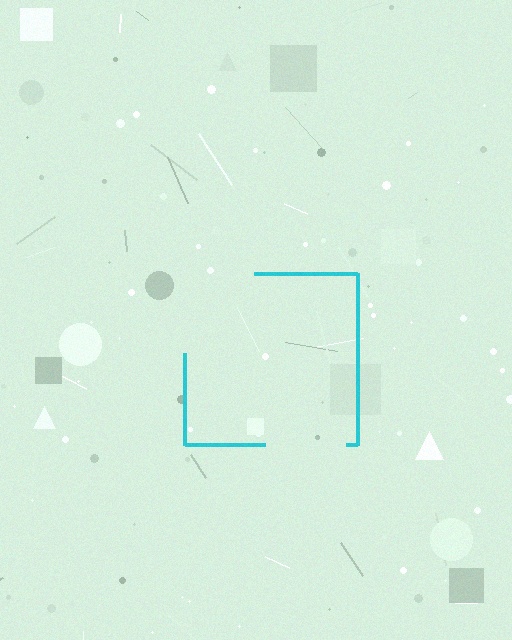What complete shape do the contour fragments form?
The contour fragments form a square.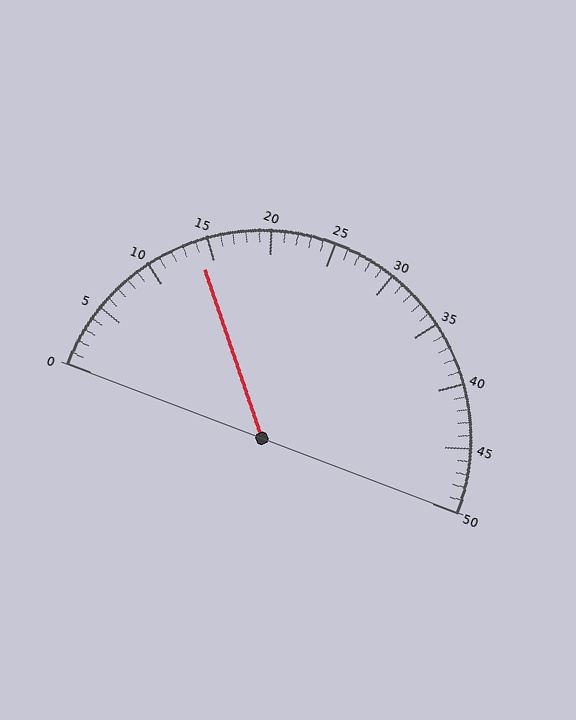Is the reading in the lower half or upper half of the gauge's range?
The reading is in the lower half of the range (0 to 50).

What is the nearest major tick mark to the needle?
The nearest major tick mark is 15.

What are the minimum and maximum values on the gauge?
The gauge ranges from 0 to 50.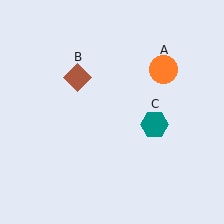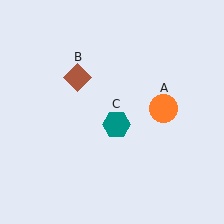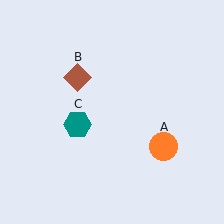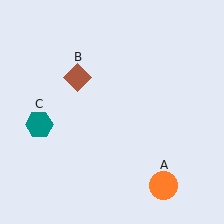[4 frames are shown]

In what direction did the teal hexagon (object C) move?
The teal hexagon (object C) moved left.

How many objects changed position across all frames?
2 objects changed position: orange circle (object A), teal hexagon (object C).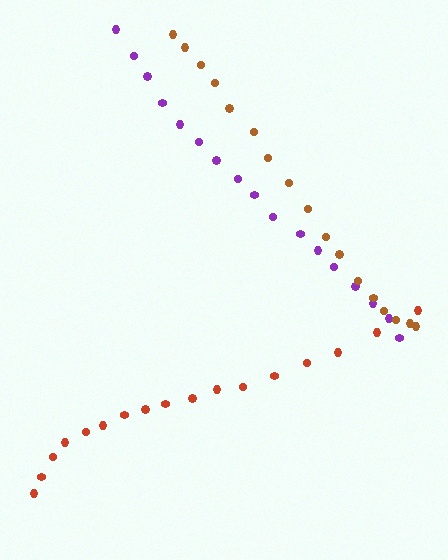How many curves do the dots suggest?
There are 3 distinct paths.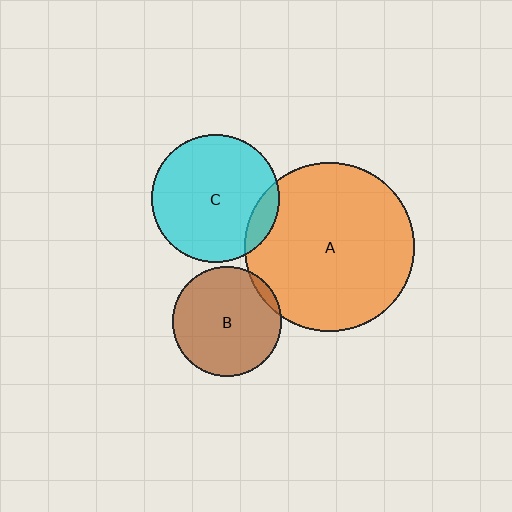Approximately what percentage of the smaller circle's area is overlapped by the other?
Approximately 5%.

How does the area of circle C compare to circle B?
Approximately 1.4 times.